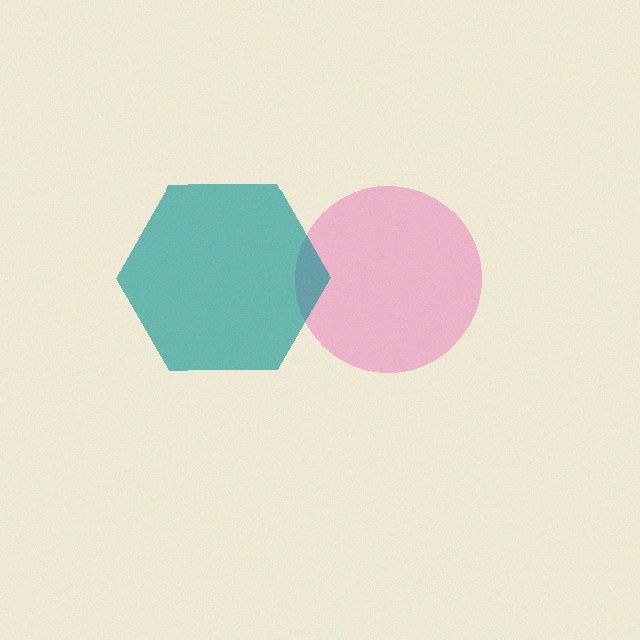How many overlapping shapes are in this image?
There are 2 overlapping shapes in the image.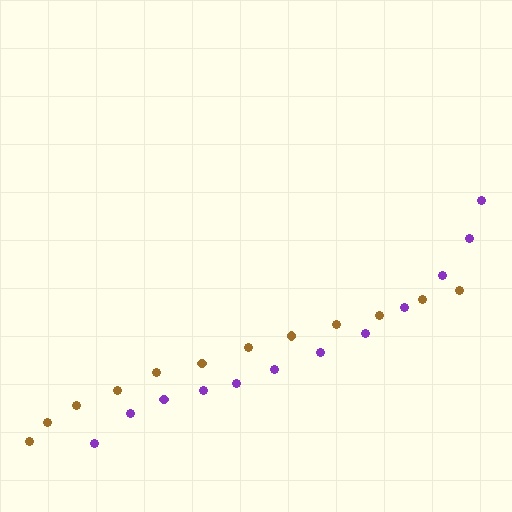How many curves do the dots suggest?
There are 2 distinct paths.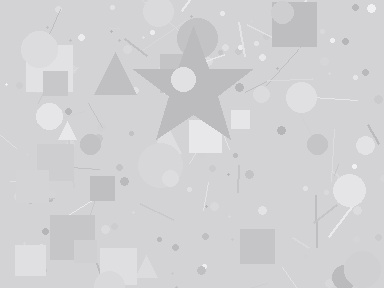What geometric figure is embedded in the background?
A star is embedded in the background.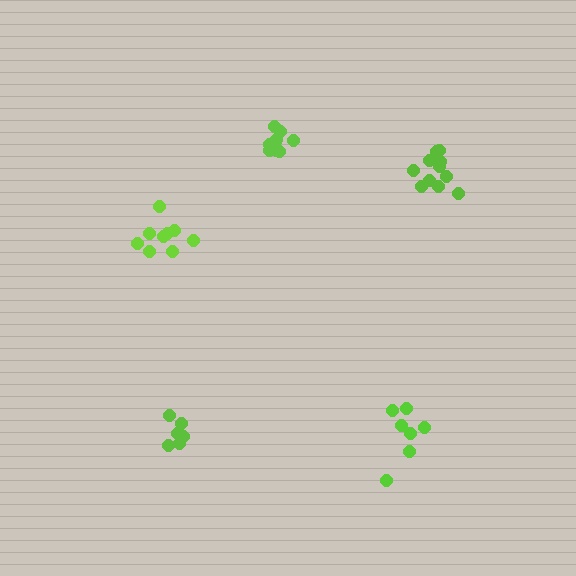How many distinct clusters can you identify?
There are 5 distinct clusters.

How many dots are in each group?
Group 1: 9 dots, Group 2: 7 dots, Group 3: 6 dots, Group 4: 11 dots, Group 5: 9 dots (42 total).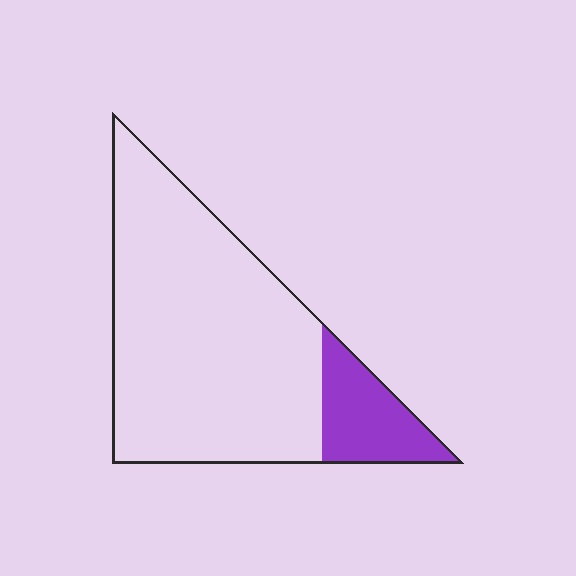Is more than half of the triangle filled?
No.